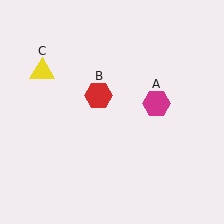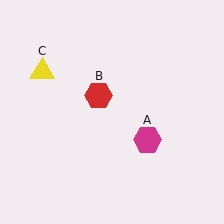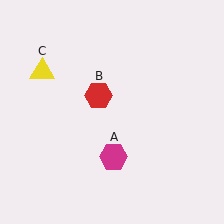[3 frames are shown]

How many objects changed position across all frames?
1 object changed position: magenta hexagon (object A).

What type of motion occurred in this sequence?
The magenta hexagon (object A) rotated clockwise around the center of the scene.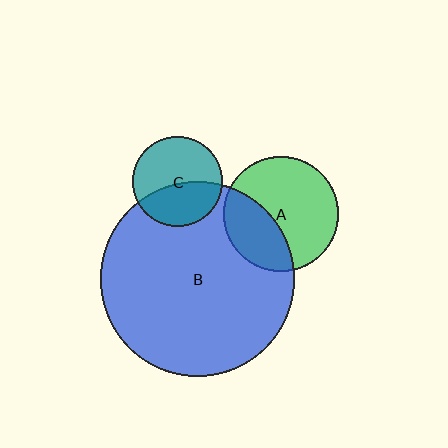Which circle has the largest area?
Circle B (blue).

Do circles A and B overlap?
Yes.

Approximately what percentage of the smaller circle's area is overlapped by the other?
Approximately 35%.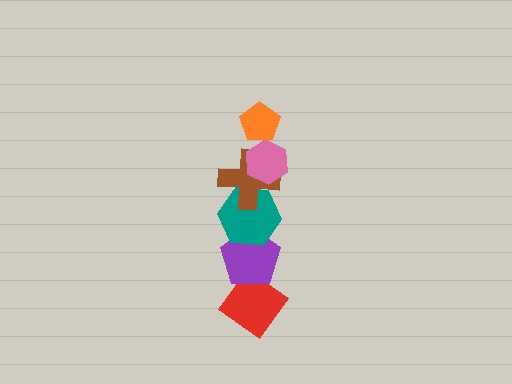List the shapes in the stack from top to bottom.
From top to bottom: the orange pentagon, the pink hexagon, the brown cross, the teal hexagon, the purple pentagon, the red diamond.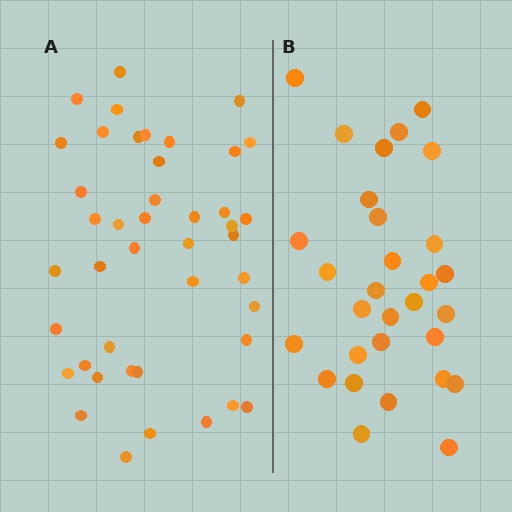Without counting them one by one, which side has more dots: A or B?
Region A (the left region) has more dots.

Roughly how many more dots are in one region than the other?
Region A has approximately 15 more dots than region B.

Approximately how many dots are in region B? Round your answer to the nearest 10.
About 30 dots.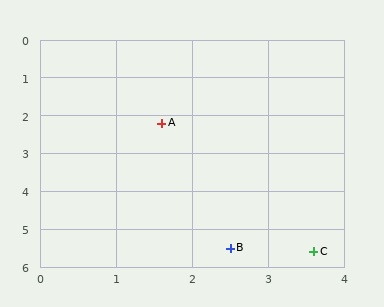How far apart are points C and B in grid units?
Points C and B are about 1.1 grid units apart.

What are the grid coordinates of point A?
Point A is at approximately (1.6, 2.2).